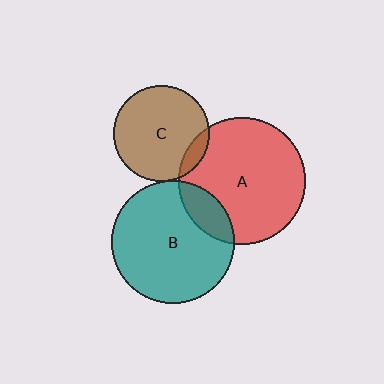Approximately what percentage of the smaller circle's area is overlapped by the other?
Approximately 15%.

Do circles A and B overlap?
Yes.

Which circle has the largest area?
Circle A (red).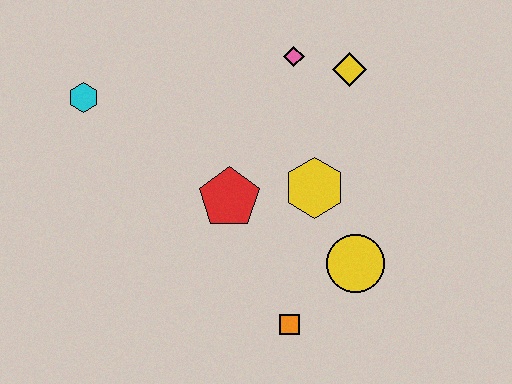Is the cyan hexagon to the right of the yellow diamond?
No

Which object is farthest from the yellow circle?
The cyan hexagon is farthest from the yellow circle.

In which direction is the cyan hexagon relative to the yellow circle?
The cyan hexagon is to the left of the yellow circle.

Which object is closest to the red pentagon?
The yellow hexagon is closest to the red pentagon.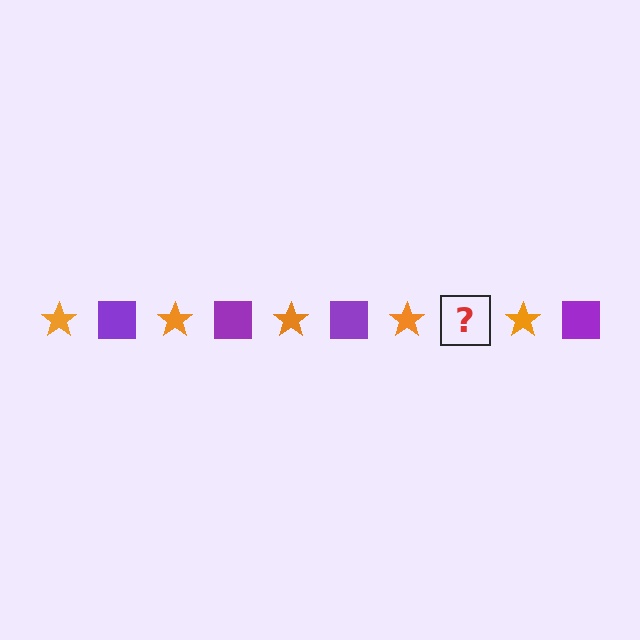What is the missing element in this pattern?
The missing element is a purple square.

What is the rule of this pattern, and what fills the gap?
The rule is that the pattern alternates between orange star and purple square. The gap should be filled with a purple square.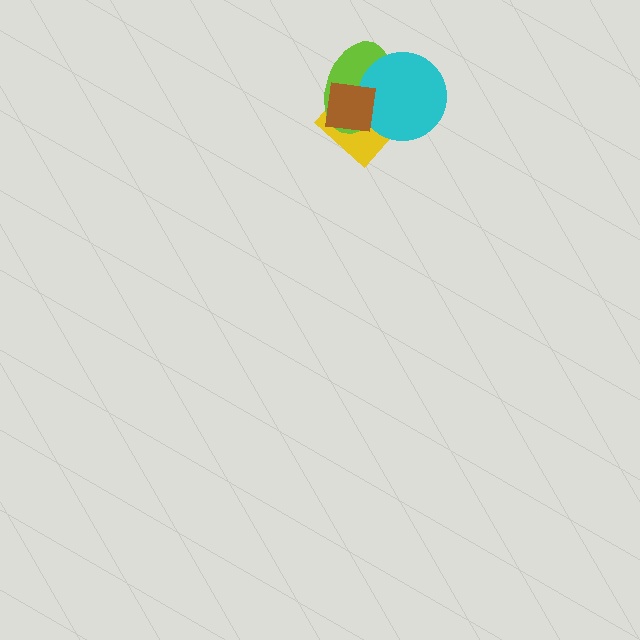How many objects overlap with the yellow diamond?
3 objects overlap with the yellow diamond.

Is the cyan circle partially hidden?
Yes, it is partially covered by another shape.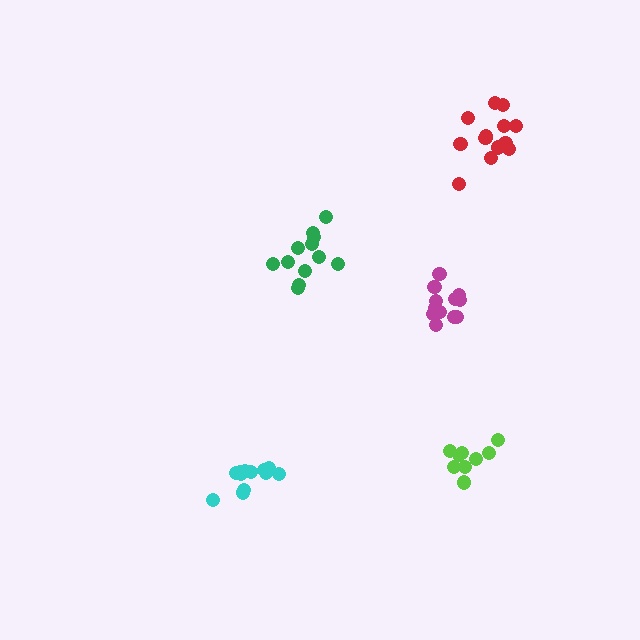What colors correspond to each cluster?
The clusters are colored: magenta, green, cyan, lime, red.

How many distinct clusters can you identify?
There are 5 distinct clusters.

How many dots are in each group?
Group 1: 13 dots, Group 2: 12 dots, Group 3: 12 dots, Group 4: 9 dots, Group 5: 13 dots (59 total).